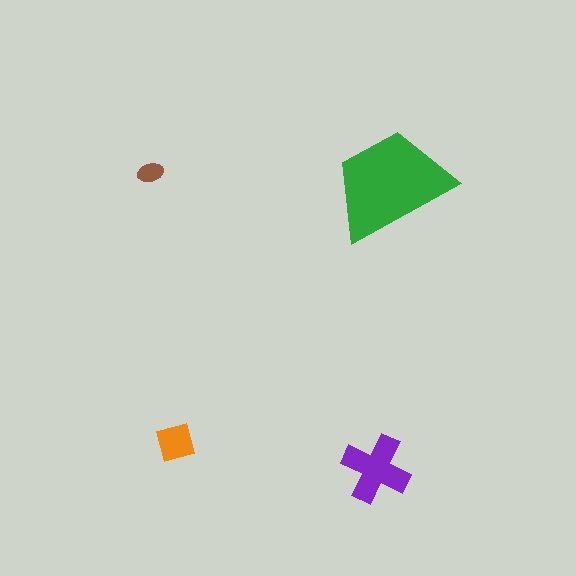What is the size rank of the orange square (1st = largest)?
3rd.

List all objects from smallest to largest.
The brown ellipse, the orange square, the purple cross, the green trapezoid.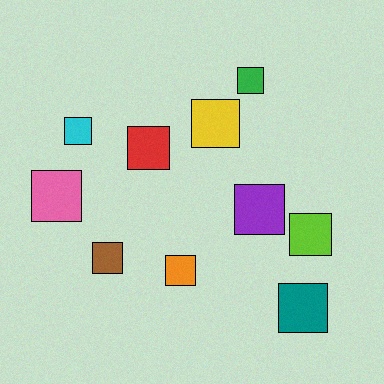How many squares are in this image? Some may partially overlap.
There are 10 squares.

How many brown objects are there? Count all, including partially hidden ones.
There is 1 brown object.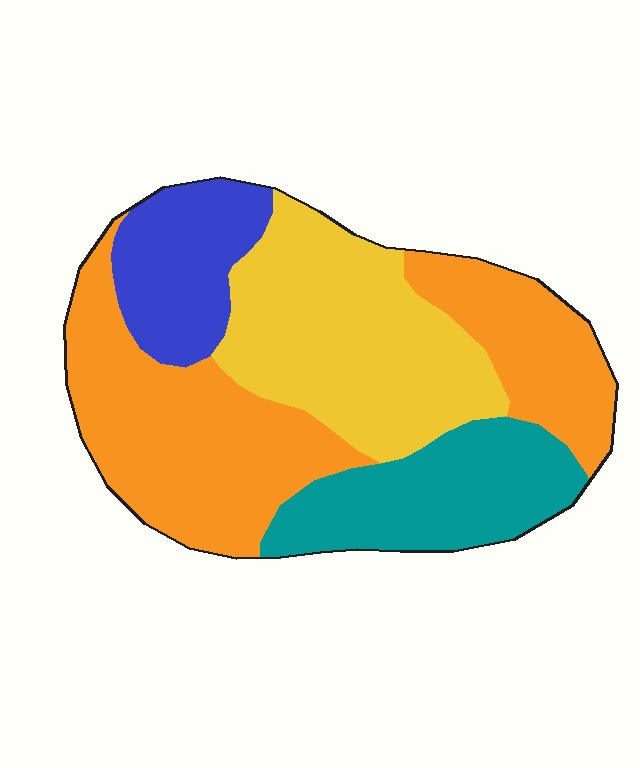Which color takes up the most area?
Orange, at roughly 40%.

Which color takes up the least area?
Blue, at roughly 15%.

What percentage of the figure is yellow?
Yellow covers around 30% of the figure.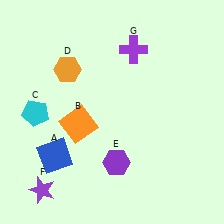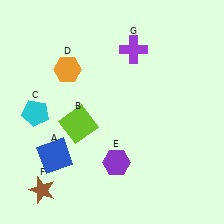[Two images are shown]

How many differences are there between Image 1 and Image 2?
There are 2 differences between the two images.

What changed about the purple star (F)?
In Image 1, F is purple. In Image 2, it changed to brown.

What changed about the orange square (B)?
In Image 1, B is orange. In Image 2, it changed to lime.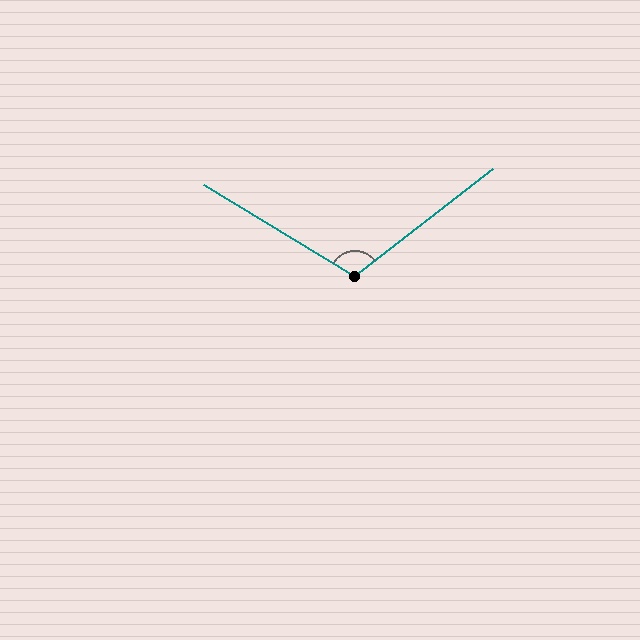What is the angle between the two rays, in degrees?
Approximately 111 degrees.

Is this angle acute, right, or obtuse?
It is obtuse.